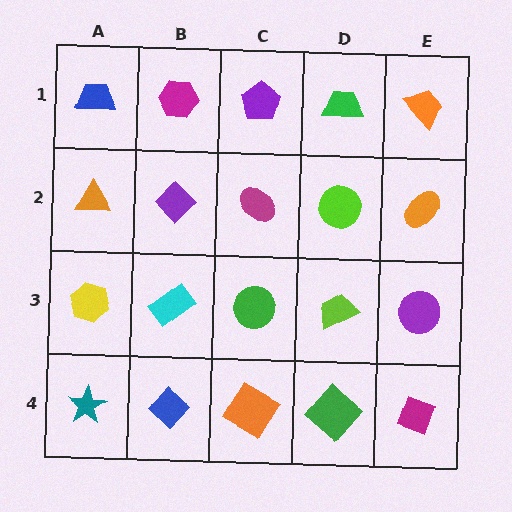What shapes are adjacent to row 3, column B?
A purple diamond (row 2, column B), a blue diamond (row 4, column B), a yellow hexagon (row 3, column A), a green circle (row 3, column C).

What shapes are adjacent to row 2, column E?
An orange trapezoid (row 1, column E), a purple circle (row 3, column E), a lime circle (row 2, column D).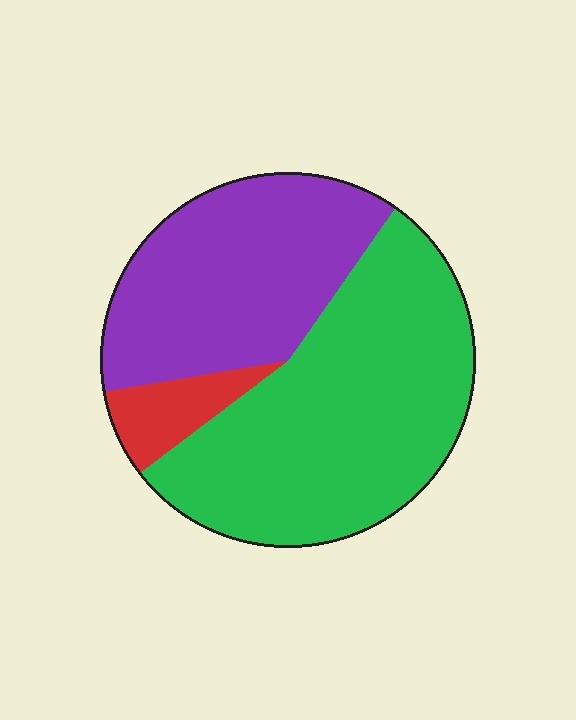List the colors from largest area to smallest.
From largest to smallest: green, purple, red.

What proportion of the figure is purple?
Purple covers 38% of the figure.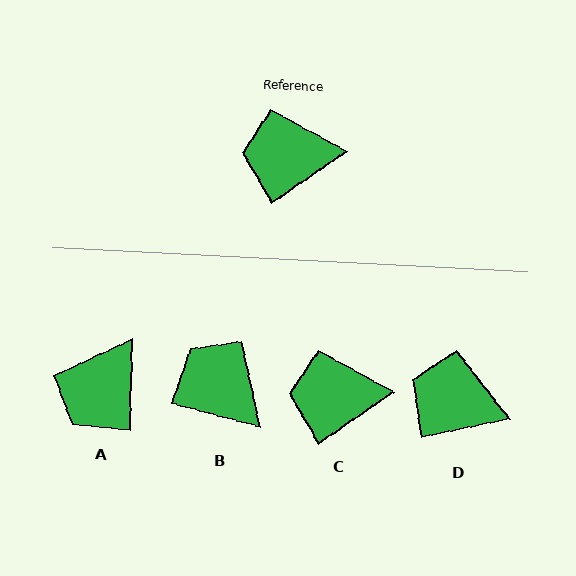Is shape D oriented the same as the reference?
No, it is off by about 23 degrees.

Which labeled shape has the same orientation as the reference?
C.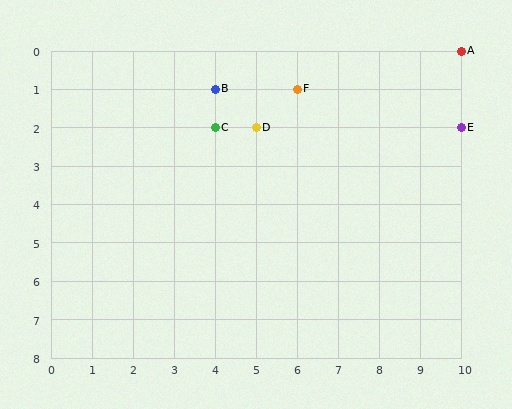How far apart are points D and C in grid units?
Points D and C are 1 column apart.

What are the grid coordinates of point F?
Point F is at grid coordinates (6, 1).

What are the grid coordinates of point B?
Point B is at grid coordinates (4, 1).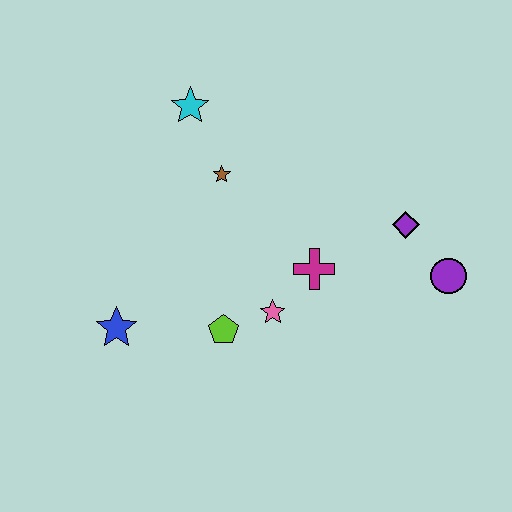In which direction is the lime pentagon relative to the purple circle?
The lime pentagon is to the left of the purple circle.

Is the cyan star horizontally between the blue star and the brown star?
Yes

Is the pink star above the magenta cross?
No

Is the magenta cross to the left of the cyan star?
No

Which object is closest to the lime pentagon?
The pink star is closest to the lime pentagon.